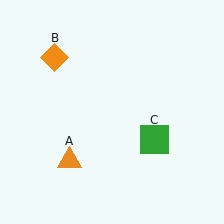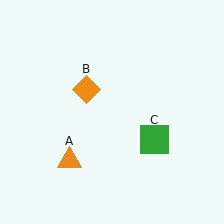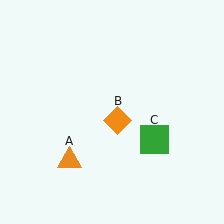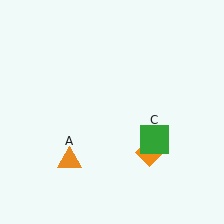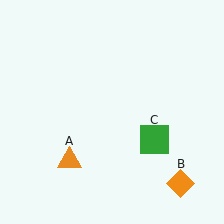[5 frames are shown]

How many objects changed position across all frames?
1 object changed position: orange diamond (object B).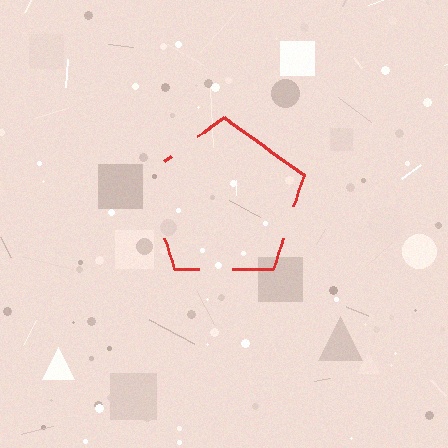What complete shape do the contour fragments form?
The contour fragments form a pentagon.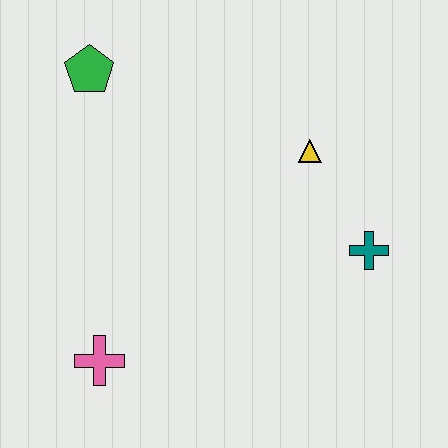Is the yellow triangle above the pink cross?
Yes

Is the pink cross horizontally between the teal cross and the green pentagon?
Yes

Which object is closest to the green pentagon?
The yellow triangle is closest to the green pentagon.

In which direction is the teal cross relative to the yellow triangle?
The teal cross is below the yellow triangle.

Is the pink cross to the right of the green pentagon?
Yes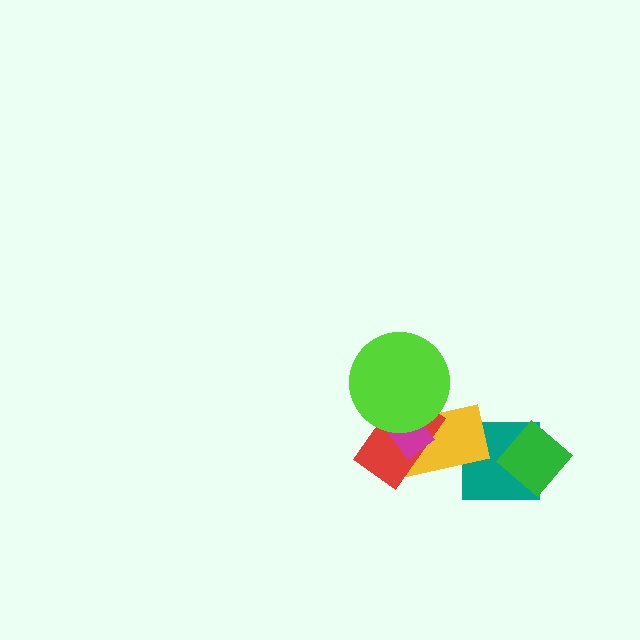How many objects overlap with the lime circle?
3 objects overlap with the lime circle.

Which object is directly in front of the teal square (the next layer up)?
The green diamond is directly in front of the teal square.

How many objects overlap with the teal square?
2 objects overlap with the teal square.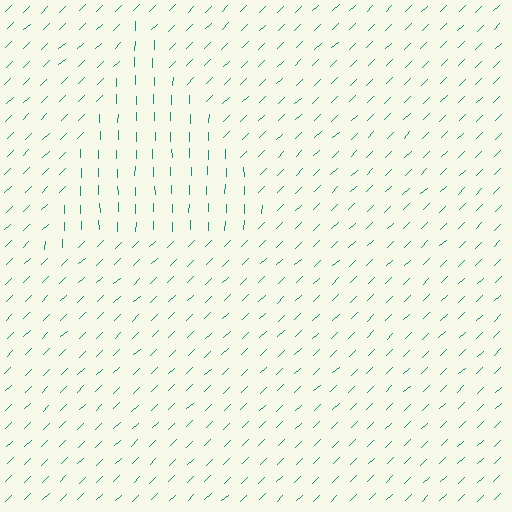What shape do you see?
I see a triangle.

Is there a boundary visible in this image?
Yes, there is a texture boundary formed by a change in line orientation.